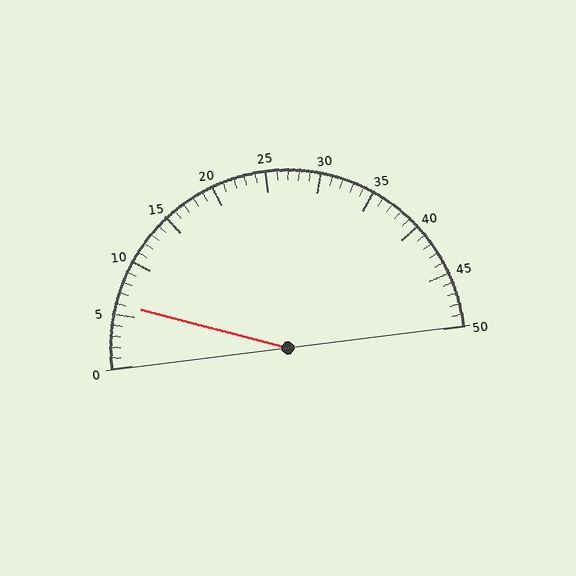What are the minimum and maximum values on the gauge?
The gauge ranges from 0 to 50.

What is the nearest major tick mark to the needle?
The nearest major tick mark is 5.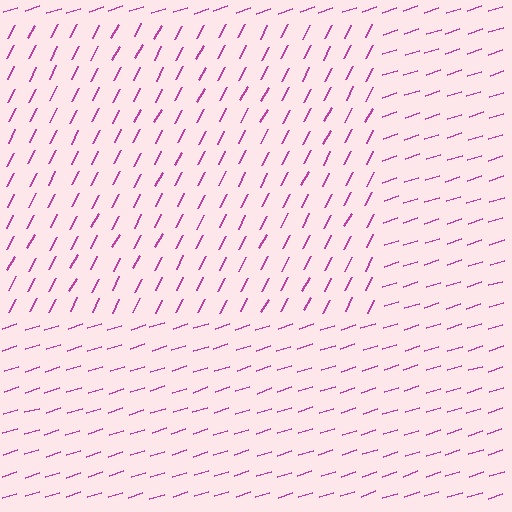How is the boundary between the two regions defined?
The boundary is defined purely by a change in line orientation (approximately 45 degrees difference). All lines are the same color and thickness.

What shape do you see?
I see a rectangle.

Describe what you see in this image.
The image is filled with small magenta line segments. A rectangle region in the image has lines oriented differently from the surrounding lines, creating a visible texture boundary.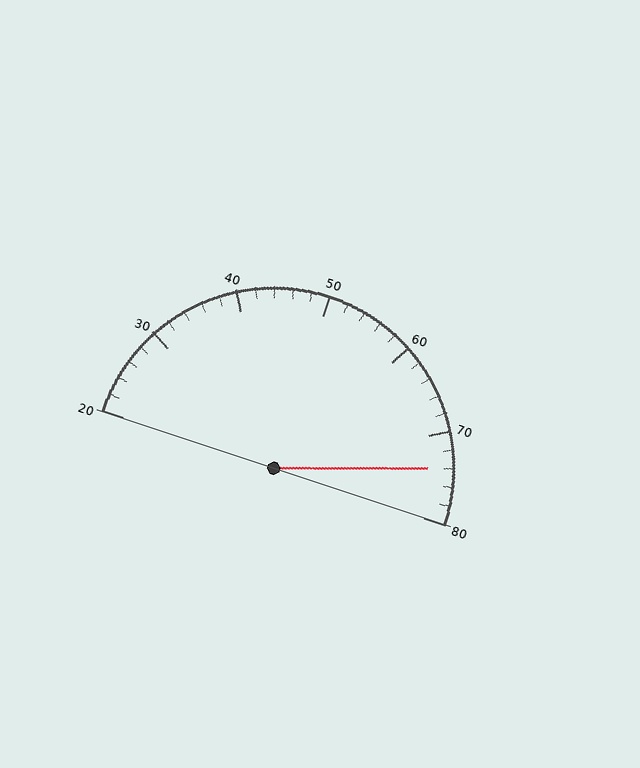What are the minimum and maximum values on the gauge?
The gauge ranges from 20 to 80.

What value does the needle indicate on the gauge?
The needle indicates approximately 74.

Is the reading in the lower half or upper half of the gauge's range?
The reading is in the upper half of the range (20 to 80).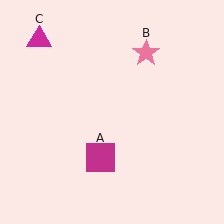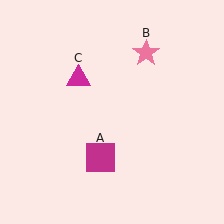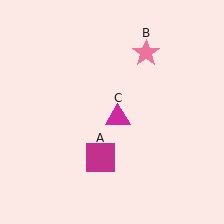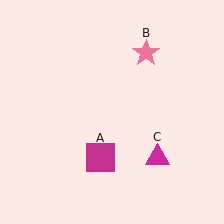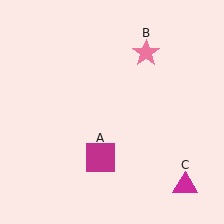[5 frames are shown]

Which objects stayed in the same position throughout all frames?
Magenta square (object A) and pink star (object B) remained stationary.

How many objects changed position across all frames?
1 object changed position: magenta triangle (object C).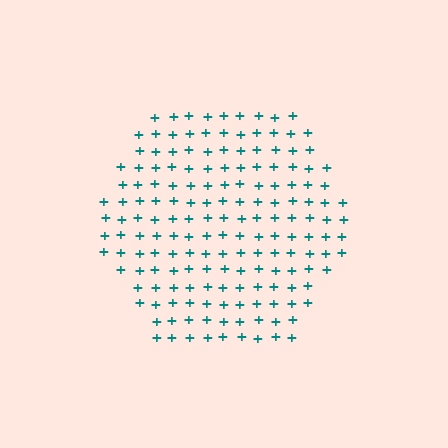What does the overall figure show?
The overall figure shows a hexagon.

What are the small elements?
The small elements are plus signs.